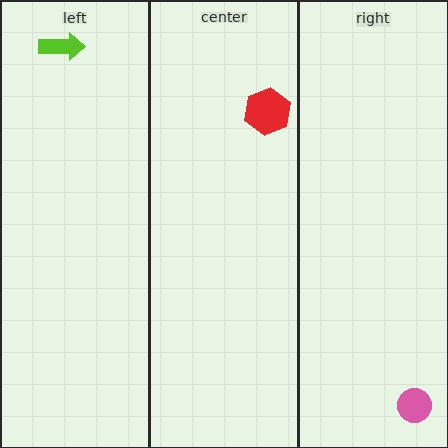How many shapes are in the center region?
1.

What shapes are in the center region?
The red hexagon.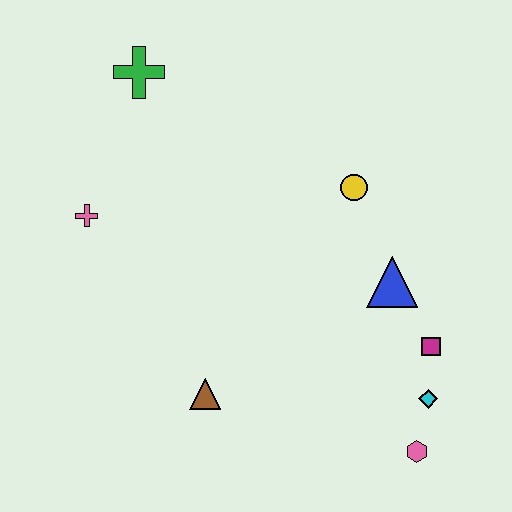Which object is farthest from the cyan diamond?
The green cross is farthest from the cyan diamond.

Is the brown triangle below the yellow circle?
Yes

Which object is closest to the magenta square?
The cyan diamond is closest to the magenta square.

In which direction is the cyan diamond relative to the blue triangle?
The cyan diamond is below the blue triangle.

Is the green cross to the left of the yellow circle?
Yes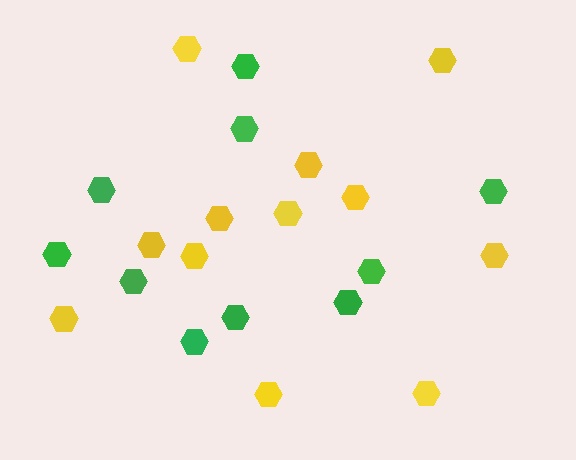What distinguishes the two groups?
There are 2 groups: one group of yellow hexagons (12) and one group of green hexagons (10).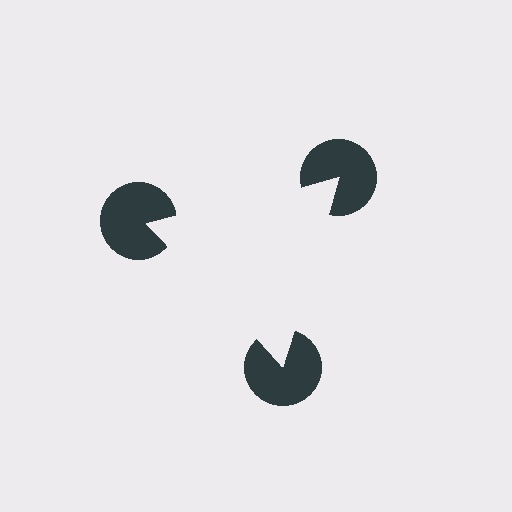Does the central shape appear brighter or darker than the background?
It typically appears slightly brighter than the background, even though no actual brightness change is drawn.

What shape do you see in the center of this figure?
An illusory triangle — its edges are inferred from the aligned wedge cuts in the pac-man discs, not physically drawn.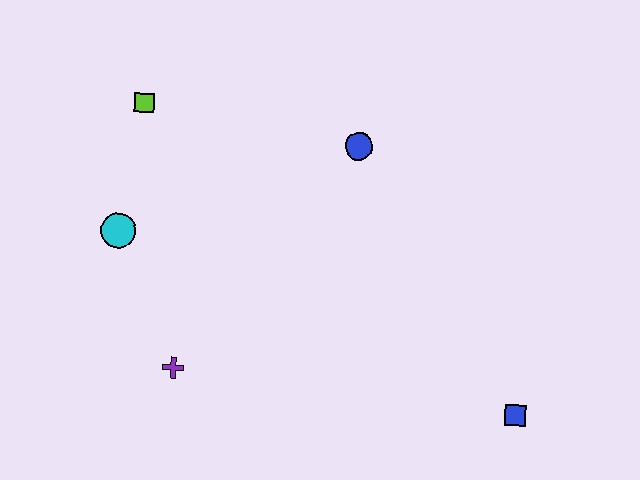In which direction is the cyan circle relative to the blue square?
The cyan circle is to the left of the blue square.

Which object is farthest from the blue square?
The lime square is farthest from the blue square.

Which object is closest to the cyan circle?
The lime square is closest to the cyan circle.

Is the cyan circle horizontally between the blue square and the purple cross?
No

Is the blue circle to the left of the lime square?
No